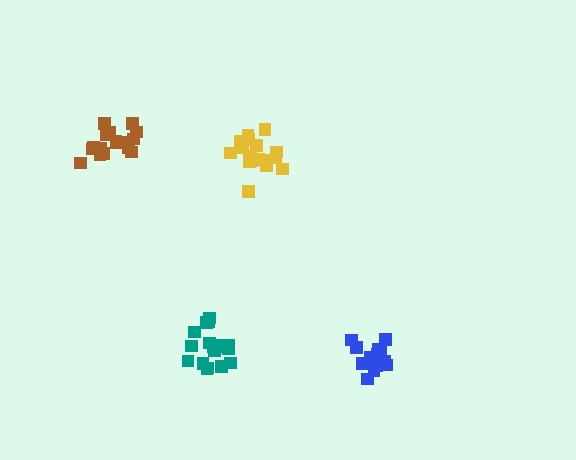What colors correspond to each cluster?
The clusters are colored: blue, brown, yellow, teal.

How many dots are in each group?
Group 1: 18 dots, Group 2: 17 dots, Group 3: 19 dots, Group 4: 18 dots (72 total).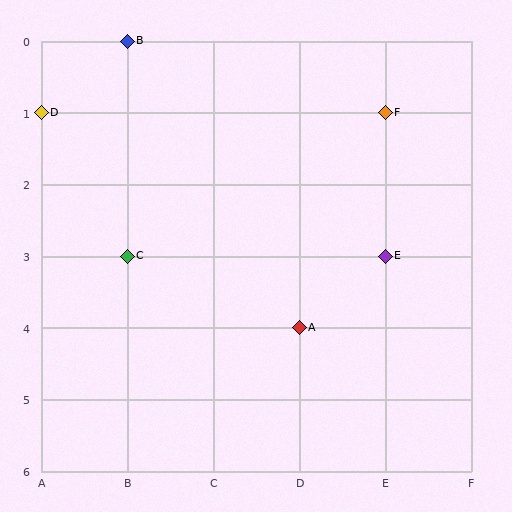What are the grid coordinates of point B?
Point B is at grid coordinates (B, 0).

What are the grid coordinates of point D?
Point D is at grid coordinates (A, 1).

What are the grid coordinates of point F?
Point F is at grid coordinates (E, 1).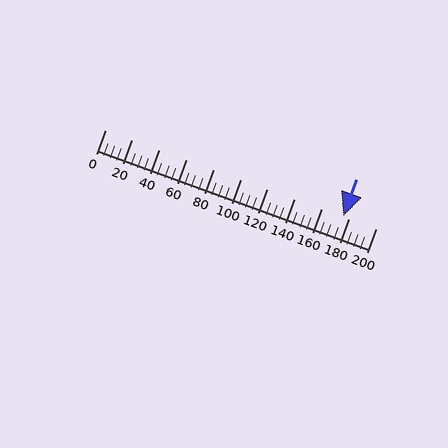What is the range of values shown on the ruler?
The ruler shows values from 0 to 200.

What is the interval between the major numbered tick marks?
The major tick marks are spaced 20 units apart.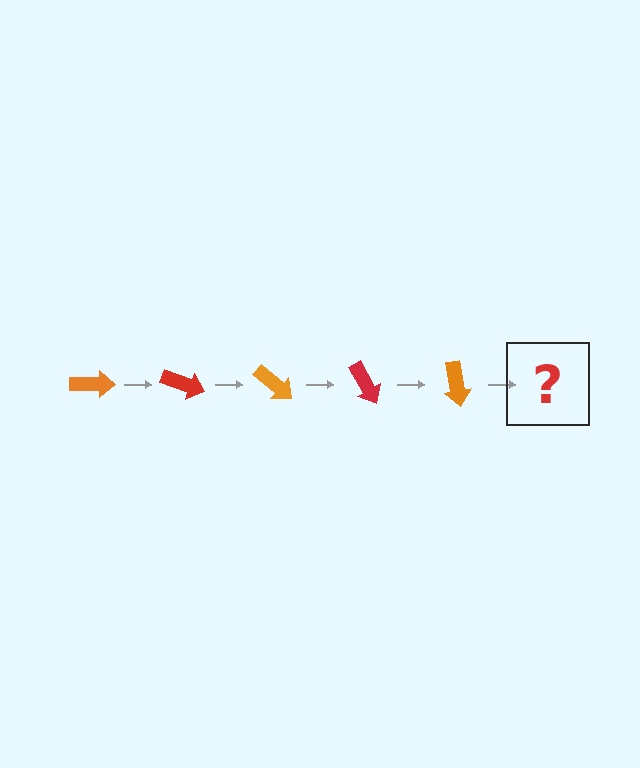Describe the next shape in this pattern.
It should be a red arrow, rotated 100 degrees from the start.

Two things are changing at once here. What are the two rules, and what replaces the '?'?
The two rules are that it rotates 20 degrees each step and the color cycles through orange and red. The '?' should be a red arrow, rotated 100 degrees from the start.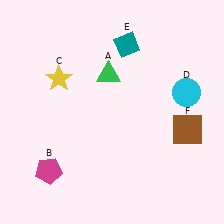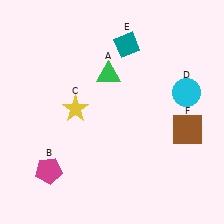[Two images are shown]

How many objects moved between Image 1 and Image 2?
1 object moved between the two images.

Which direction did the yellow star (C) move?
The yellow star (C) moved down.